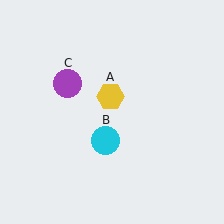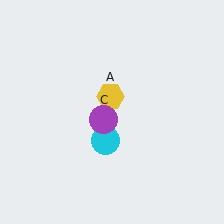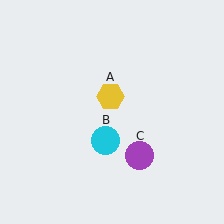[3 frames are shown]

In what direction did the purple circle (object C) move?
The purple circle (object C) moved down and to the right.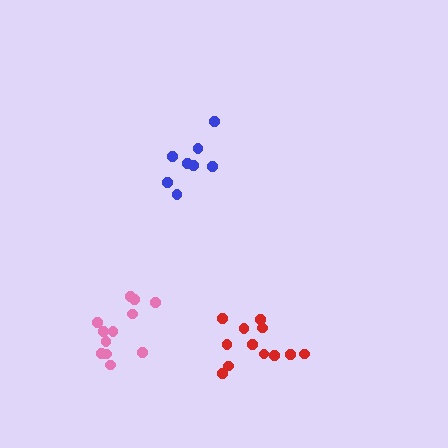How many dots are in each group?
Group 1: 8 dots, Group 2: 12 dots, Group 3: 12 dots (32 total).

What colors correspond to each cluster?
The clusters are colored: blue, red, pink.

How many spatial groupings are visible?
There are 3 spatial groupings.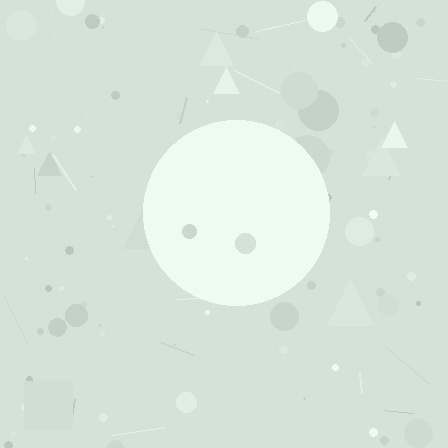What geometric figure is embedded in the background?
A circle is embedded in the background.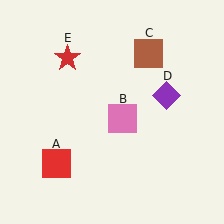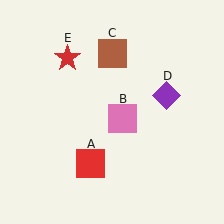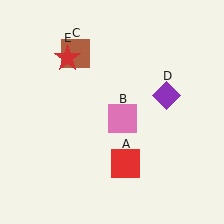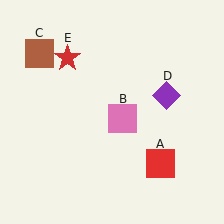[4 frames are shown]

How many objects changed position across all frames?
2 objects changed position: red square (object A), brown square (object C).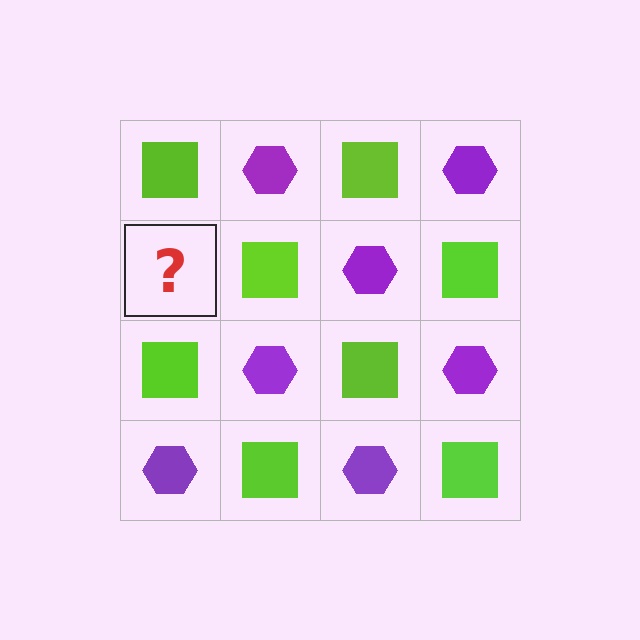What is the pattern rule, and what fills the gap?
The rule is that it alternates lime square and purple hexagon in a checkerboard pattern. The gap should be filled with a purple hexagon.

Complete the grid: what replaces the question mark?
The question mark should be replaced with a purple hexagon.